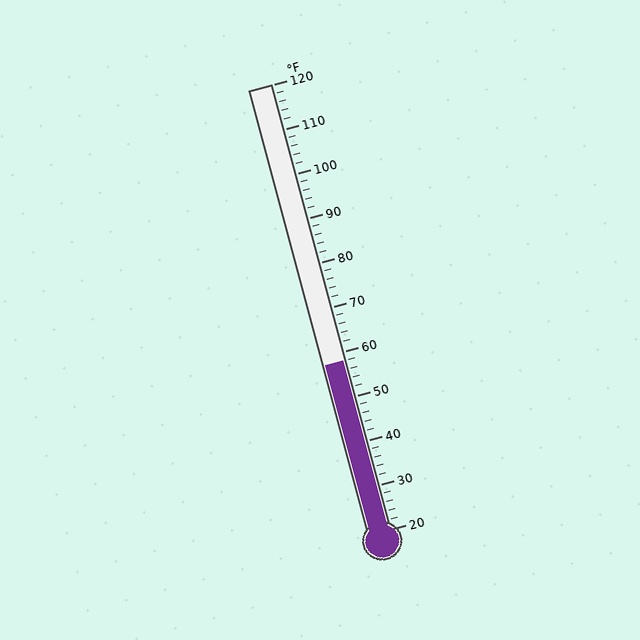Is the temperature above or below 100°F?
The temperature is below 100°F.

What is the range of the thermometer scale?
The thermometer scale ranges from 20°F to 120°F.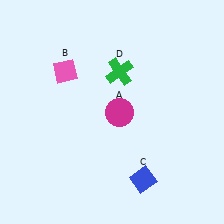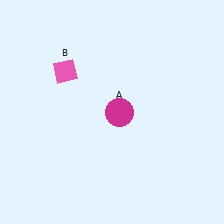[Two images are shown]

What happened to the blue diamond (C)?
The blue diamond (C) was removed in Image 2. It was in the bottom-right area of Image 1.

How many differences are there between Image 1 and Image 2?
There are 2 differences between the two images.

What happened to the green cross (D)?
The green cross (D) was removed in Image 2. It was in the top-right area of Image 1.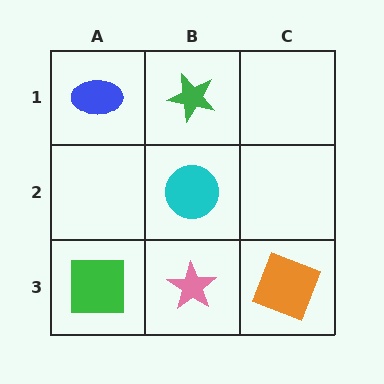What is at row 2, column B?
A cyan circle.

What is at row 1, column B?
A green star.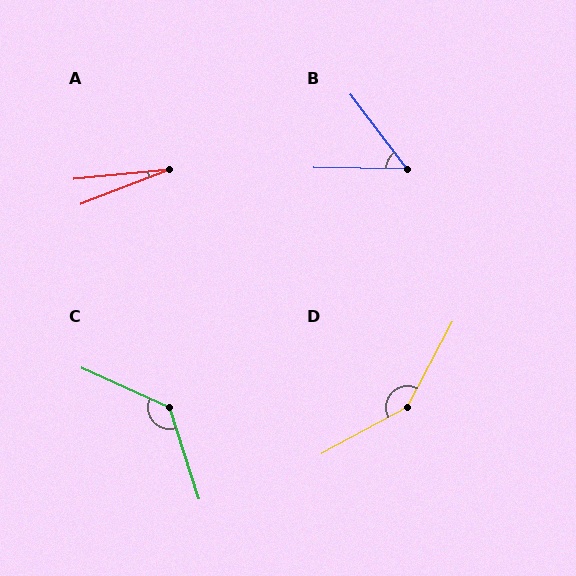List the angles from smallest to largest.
A (16°), B (52°), C (132°), D (146°).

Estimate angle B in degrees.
Approximately 52 degrees.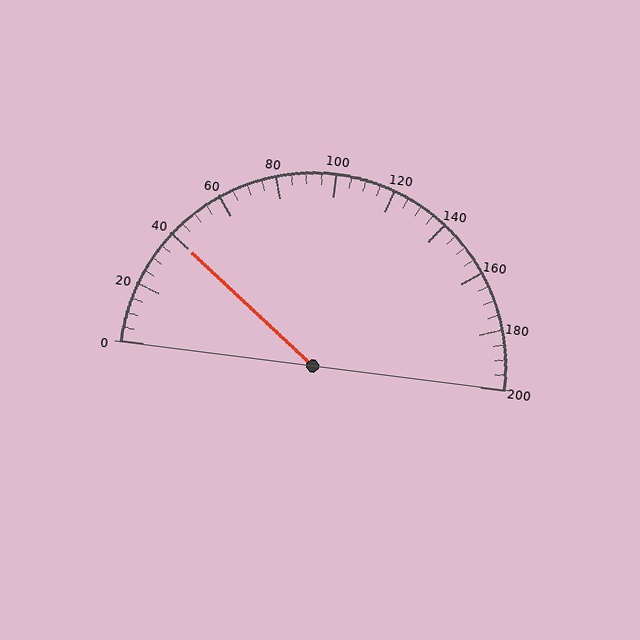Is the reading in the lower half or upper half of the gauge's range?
The reading is in the lower half of the range (0 to 200).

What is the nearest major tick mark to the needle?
The nearest major tick mark is 40.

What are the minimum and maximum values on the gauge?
The gauge ranges from 0 to 200.